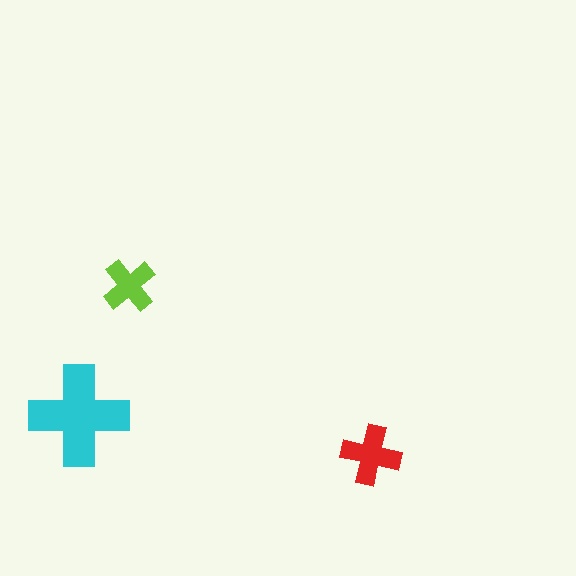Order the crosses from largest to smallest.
the cyan one, the red one, the lime one.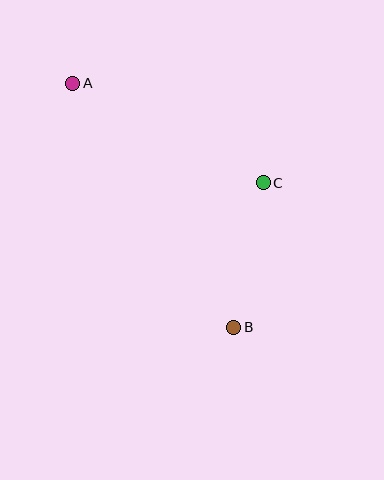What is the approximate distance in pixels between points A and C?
The distance between A and C is approximately 215 pixels.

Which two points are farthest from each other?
Points A and B are farthest from each other.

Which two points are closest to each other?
Points B and C are closest to each other.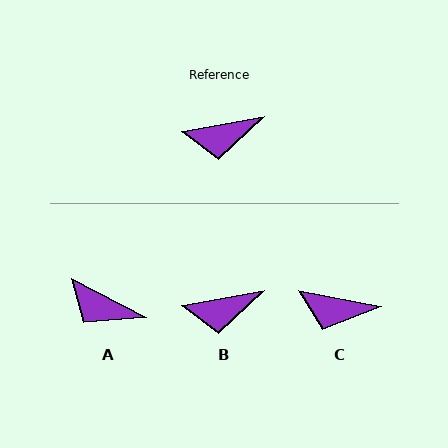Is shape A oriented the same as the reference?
No, it is off by about 38 degrees.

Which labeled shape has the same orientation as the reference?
B.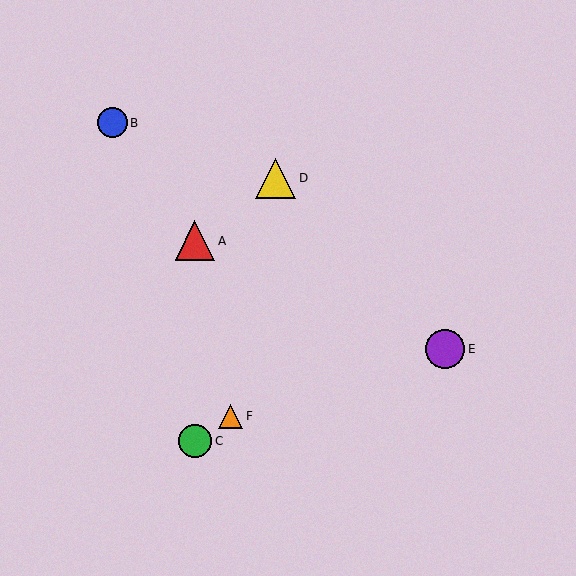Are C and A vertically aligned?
Yes, both are at x≈195.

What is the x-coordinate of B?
Object B is at x≈112.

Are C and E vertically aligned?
No, C is at x≈195 and E is at x≈445.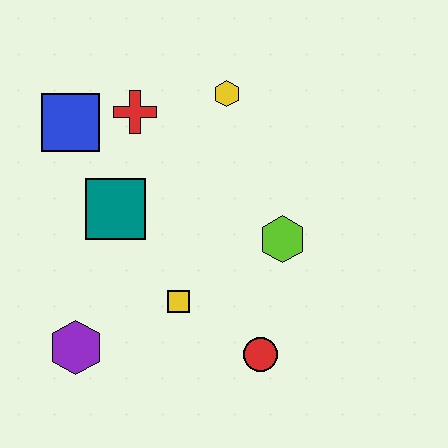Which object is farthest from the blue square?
The red circle is farthest from the blue square.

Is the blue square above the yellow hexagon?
No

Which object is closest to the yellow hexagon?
The red cross is closest to the yellow hexagon.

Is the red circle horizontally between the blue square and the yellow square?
No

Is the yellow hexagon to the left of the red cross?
No